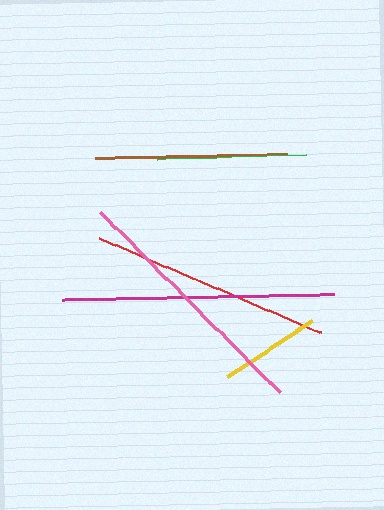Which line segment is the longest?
The magenta line is the longest at approximately 273 pixels.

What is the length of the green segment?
The green segment is approximately 149 pixels long.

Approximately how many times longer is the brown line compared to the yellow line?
The brown line is approximately 1.9 times the length of the yellow line.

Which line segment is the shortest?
The yellow line is the shortest at approximately 102 pixels.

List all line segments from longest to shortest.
From longest to shortest: magenta, pink, red, brown, green, yellow.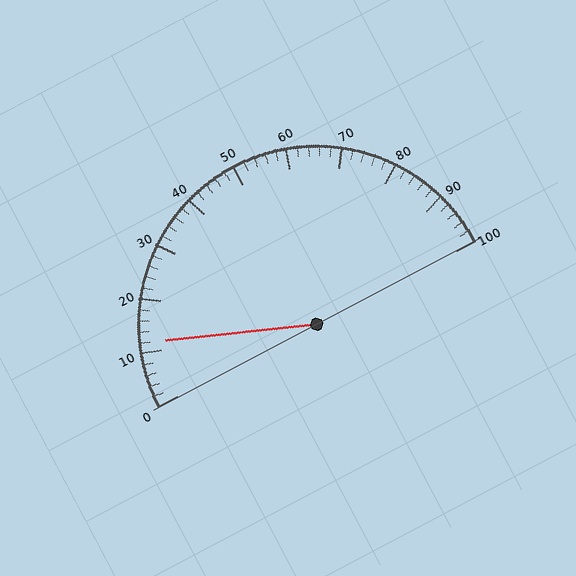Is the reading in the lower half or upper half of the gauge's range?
The reading is in the lower half of the range (0 to 100).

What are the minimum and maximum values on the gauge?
The gauge ranges from 0 to 100.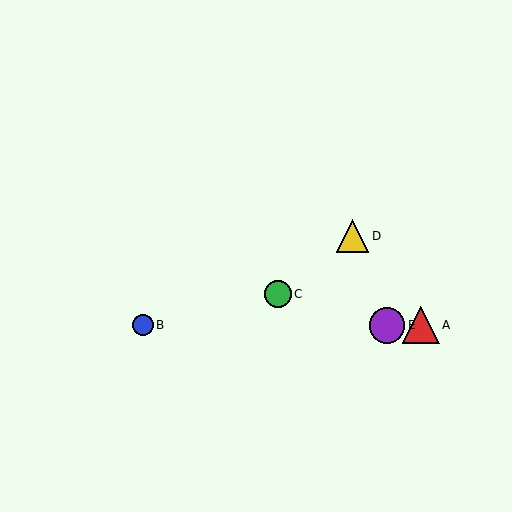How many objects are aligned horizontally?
3 objects (A, B, E) are aligned horizontally.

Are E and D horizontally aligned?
No, E is at y≈325 and D is at y≈236.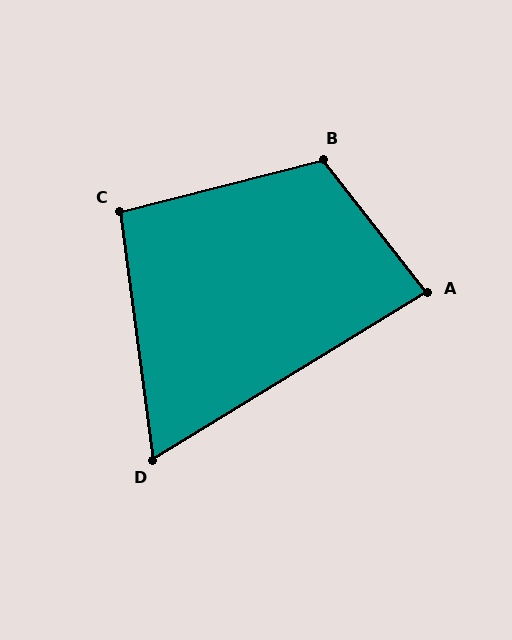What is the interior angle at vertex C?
Approximately 97 degrees (obtuse).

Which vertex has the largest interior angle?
B, at approximately 114 degrees.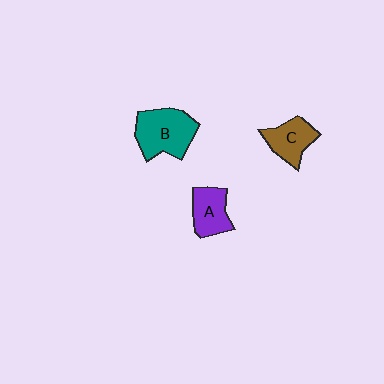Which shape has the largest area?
Shape B (teal).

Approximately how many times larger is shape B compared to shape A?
Approximately 1.5 times.